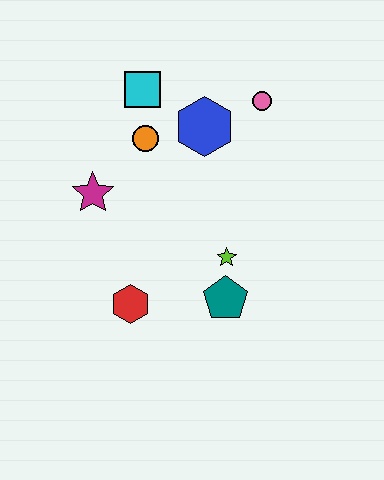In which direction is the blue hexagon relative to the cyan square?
The blue hexagon is to the right of the cyan square.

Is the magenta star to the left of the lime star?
Yes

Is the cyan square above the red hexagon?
Yes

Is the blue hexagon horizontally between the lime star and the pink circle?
No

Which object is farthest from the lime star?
The cyan square is farthest from the lime star.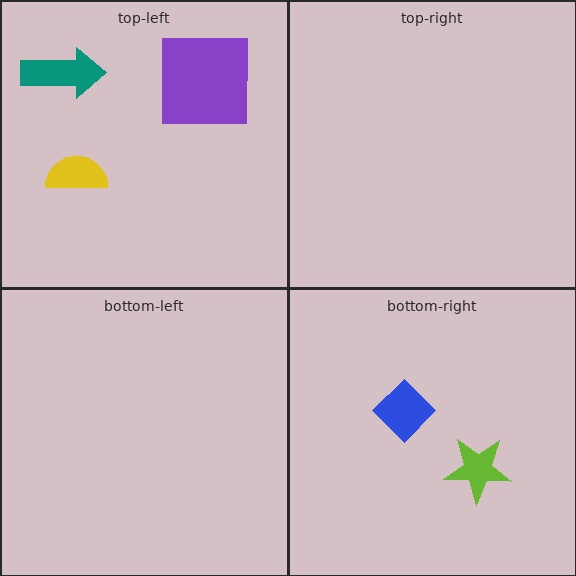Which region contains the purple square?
The top-left region.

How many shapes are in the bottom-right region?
2.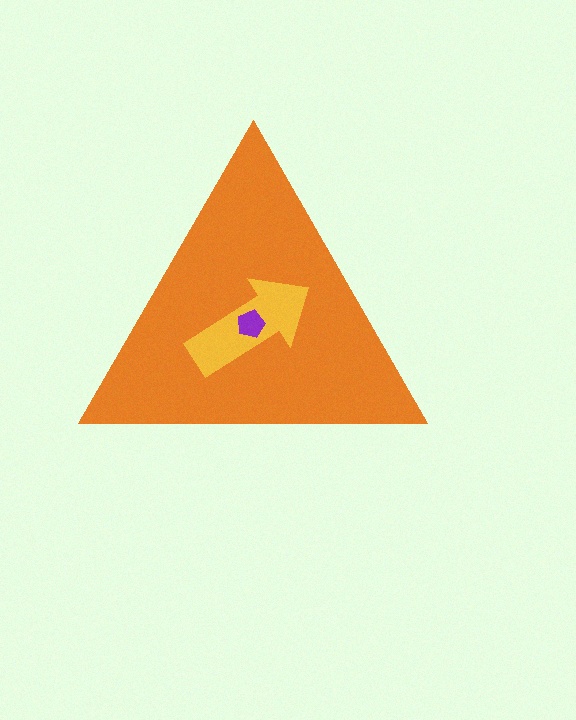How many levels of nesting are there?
3.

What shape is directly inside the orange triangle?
The yellow arrow.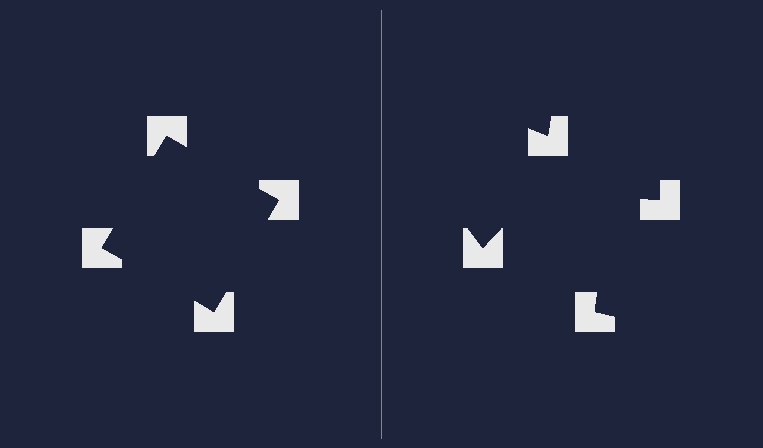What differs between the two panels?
The notched squares are positioned identically on both sides; only the wedge orientations differ. On the left they align to a square; on the right they are misaligned.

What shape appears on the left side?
An illusory square.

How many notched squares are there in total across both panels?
8 — 4 on each side.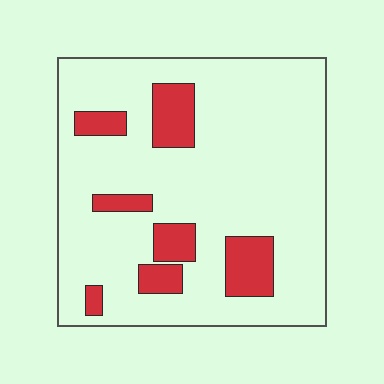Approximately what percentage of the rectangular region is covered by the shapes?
Approximately 15%.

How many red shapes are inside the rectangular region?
7.